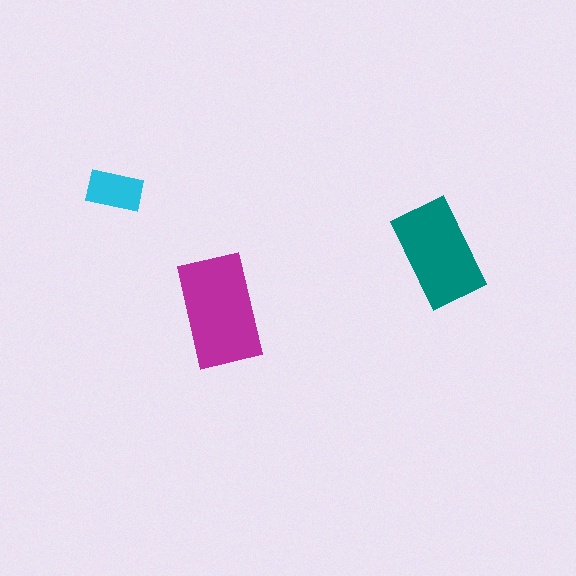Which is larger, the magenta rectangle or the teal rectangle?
The magenta one.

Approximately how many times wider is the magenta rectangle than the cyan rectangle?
About 2 times wider.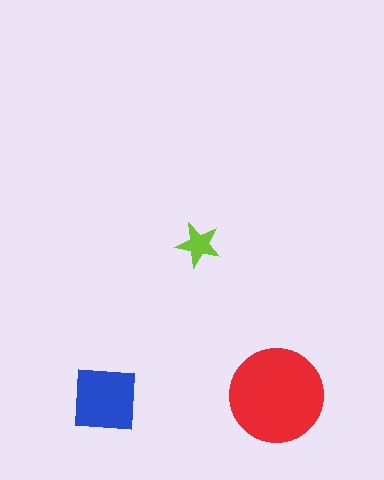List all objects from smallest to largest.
The lime star, the blue square, the red circle.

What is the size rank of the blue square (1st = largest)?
2nd.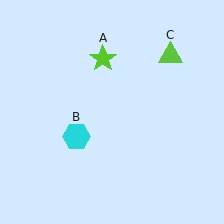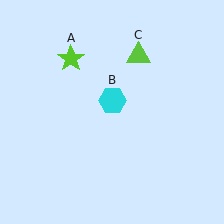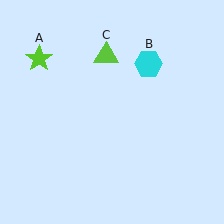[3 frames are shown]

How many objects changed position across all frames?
3 objects changed position: lime star (object A), cyan hexagon (object B), lime triangle (object C).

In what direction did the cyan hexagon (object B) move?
The cyan hexagon (object B) moved up and to the right.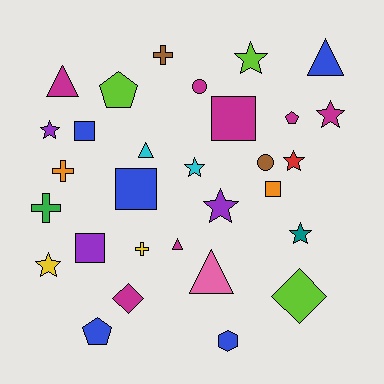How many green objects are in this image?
There is 1 green object.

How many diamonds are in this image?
There are 2 diamonds.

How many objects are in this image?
There are 30 objects.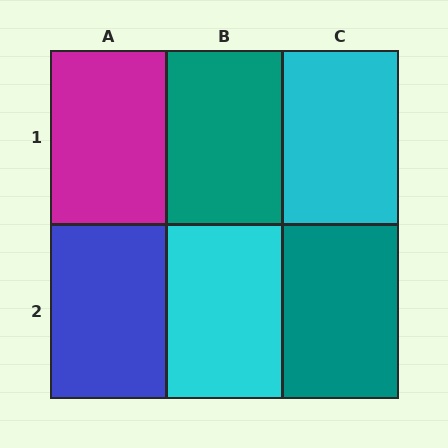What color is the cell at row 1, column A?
Magenta.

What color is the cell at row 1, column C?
Cyan.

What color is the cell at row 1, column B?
Teal.